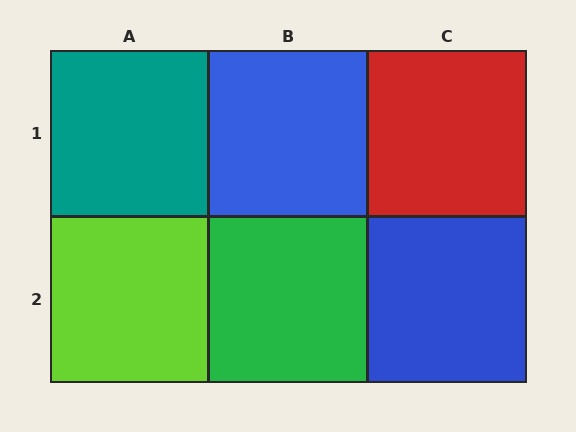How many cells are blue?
2 cells are blue.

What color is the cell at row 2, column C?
Blue.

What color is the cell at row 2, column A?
Lime.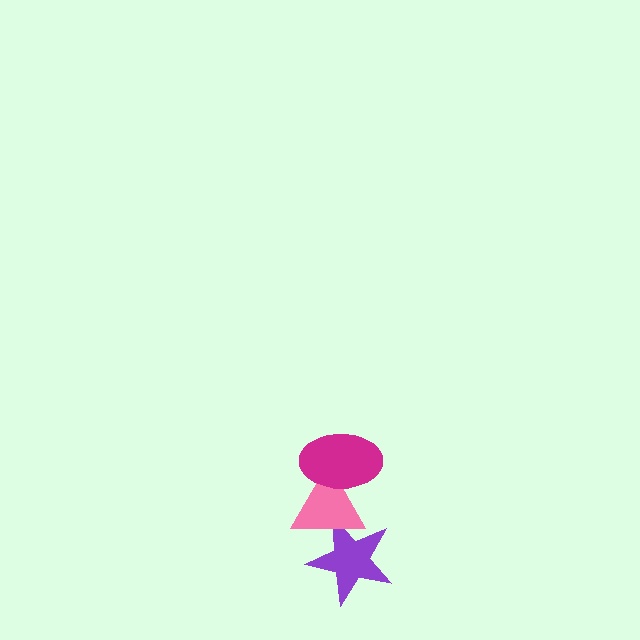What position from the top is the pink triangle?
The pink triangle is 2nd from the top.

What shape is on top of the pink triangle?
The magenta ellipse is on top of the pink triangle.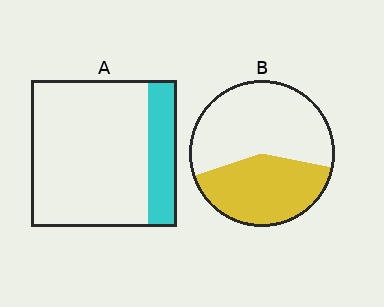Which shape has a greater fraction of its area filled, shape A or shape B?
Shape B.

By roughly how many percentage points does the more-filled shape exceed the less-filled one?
By roughly 20 percentage points (B over A).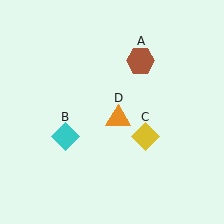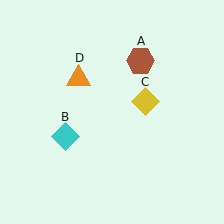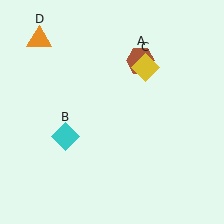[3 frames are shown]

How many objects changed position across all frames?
2 objects changed position: yellow diamond (object C), orange triangle (object D).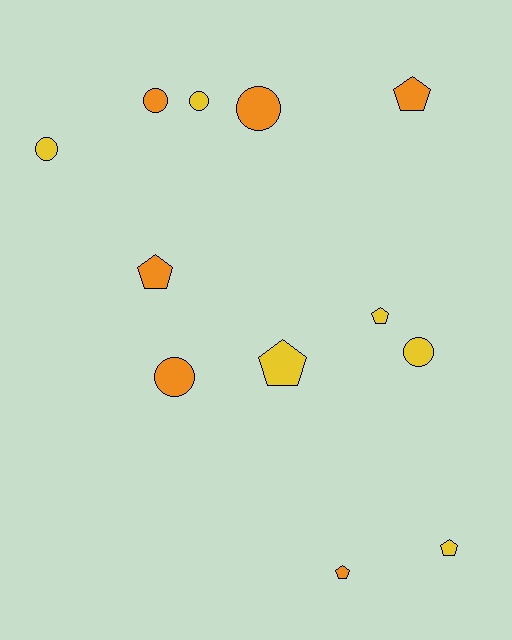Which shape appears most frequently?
Circle, with 6 objects.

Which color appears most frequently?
Orange, with 6 objects.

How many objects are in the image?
There are 12 objects.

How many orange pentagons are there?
There are 3 orange pentagons.